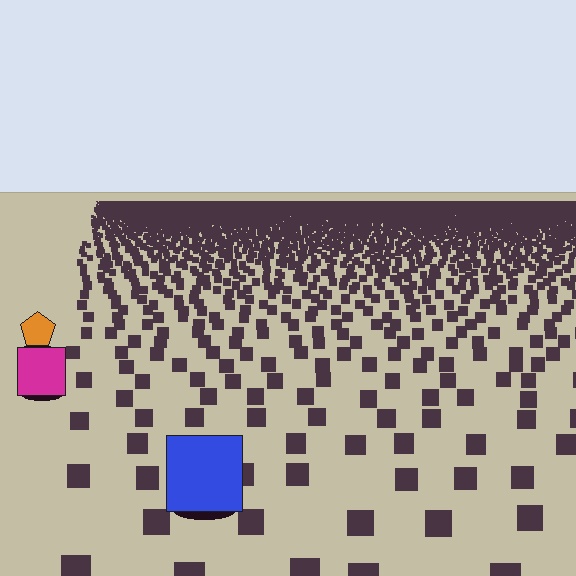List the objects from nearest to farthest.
From nearest to farthest: the blue square, the magenta square, the orange pentagon.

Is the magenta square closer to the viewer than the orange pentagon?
Yes. The magenta square is closer — you can tell from the texture gradient: the ground texture is coarser near it.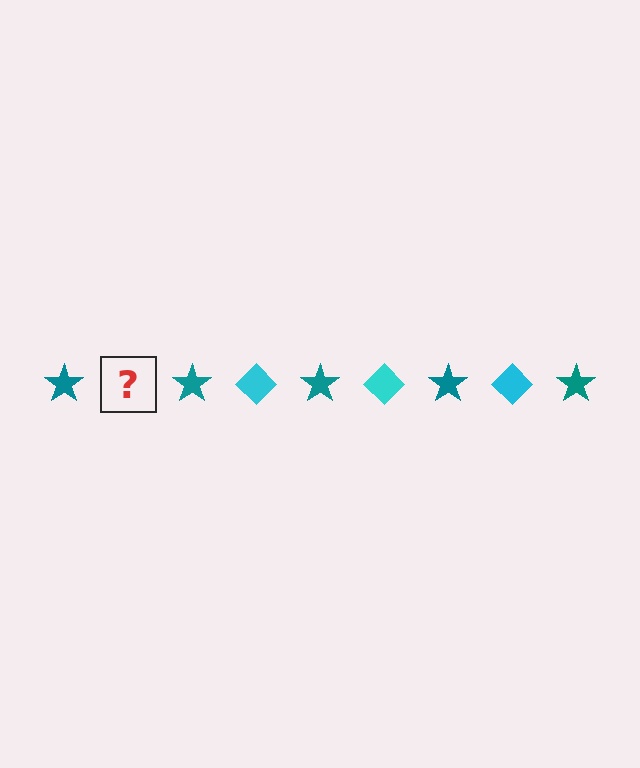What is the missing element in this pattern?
The missing element is a cyan diamond.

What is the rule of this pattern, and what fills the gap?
The rule is that the pattern alternates between teal star and cyan diamond. The gap should be filled with a cyan diamond.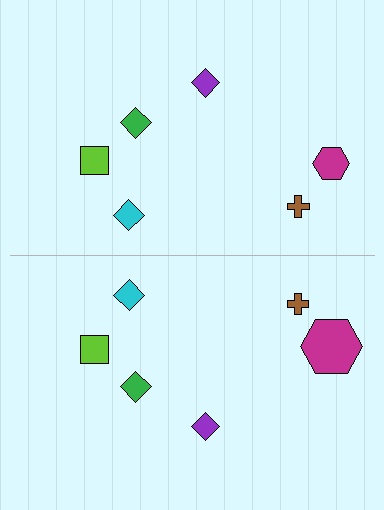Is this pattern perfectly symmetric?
No, the pattern is not perfectly symmetric. The magenta hexagon on the bottom side has a different size than its mirror counterpart.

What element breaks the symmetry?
The magenta hexagon on the bottom side has a different size than its mirror counterpart.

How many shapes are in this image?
There are 12 shapes in this image.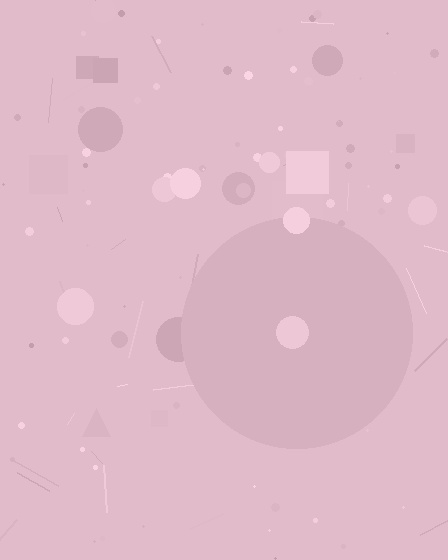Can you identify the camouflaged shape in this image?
The camouflaged shape is a circle.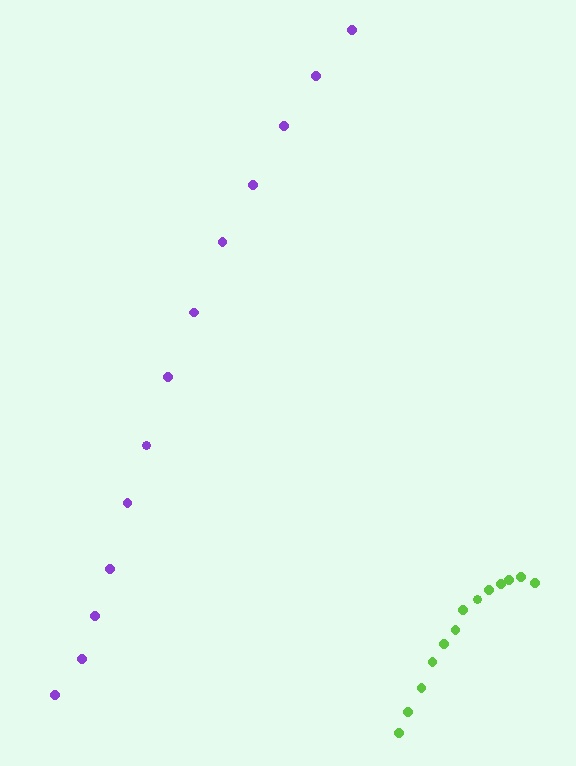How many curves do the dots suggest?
There are 2 distinct paths.